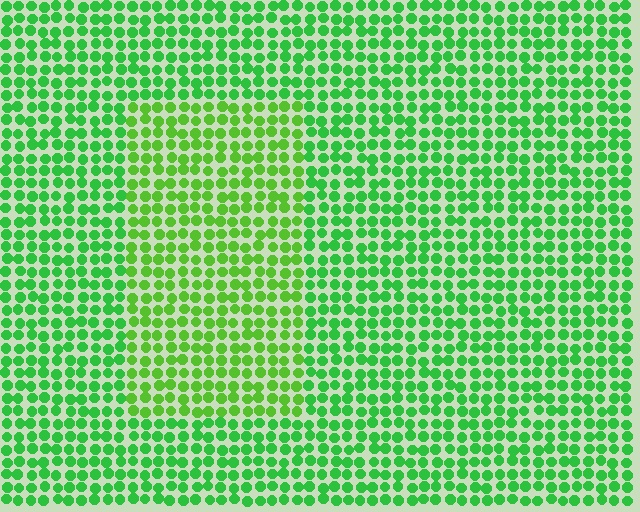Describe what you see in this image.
The image is filled with small green elements in a uniform arrangement. A rectangle-shaped region is visible where the elements are tinted to a slightly different hue, forming a subtle color boundary.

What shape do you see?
I see a rectangle.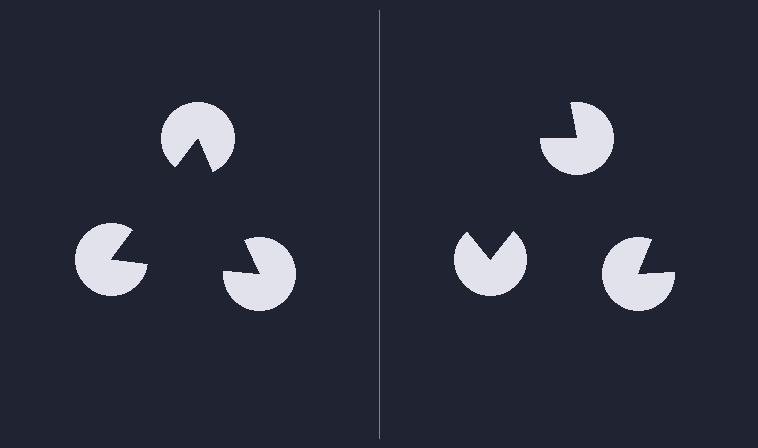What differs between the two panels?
The pac-man discs are positioned identically on both sides; only the wedge orientations differ. On the left they align to a triangle; on the right they are misaligned.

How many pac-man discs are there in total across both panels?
6 — 3 on each side.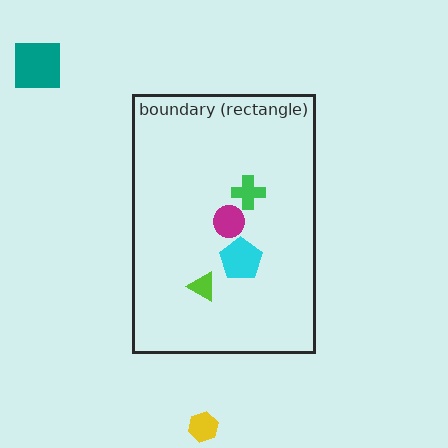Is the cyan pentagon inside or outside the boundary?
Inside.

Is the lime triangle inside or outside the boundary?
Inside.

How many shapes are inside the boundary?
4 inside, 2 outside.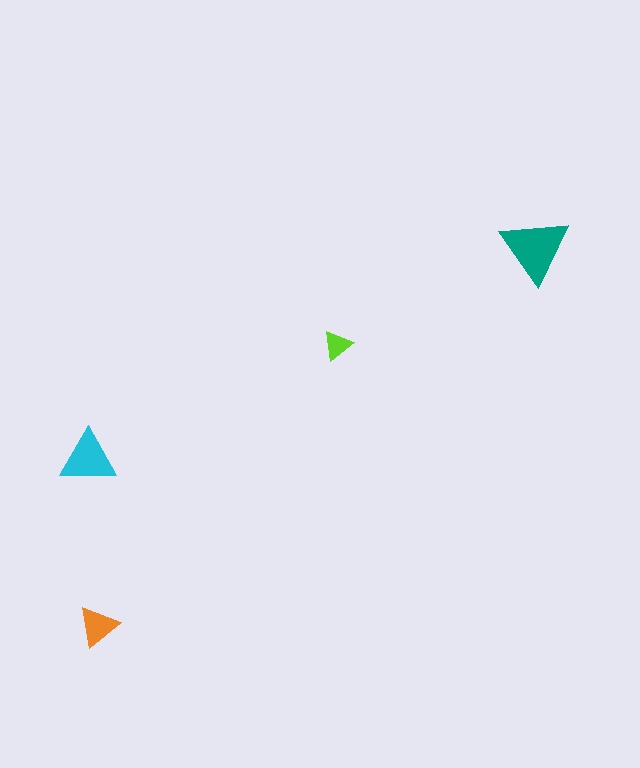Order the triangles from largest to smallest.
the teal one, the cyan one, the orange one, the lime one.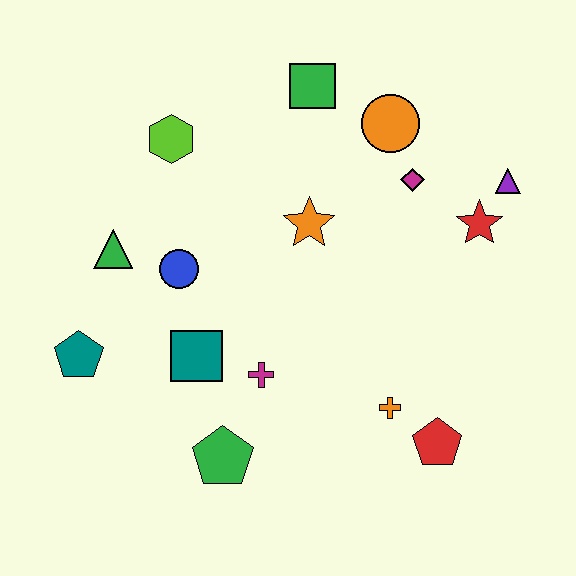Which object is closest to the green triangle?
The blue circle is closest to the green triangle.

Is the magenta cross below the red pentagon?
No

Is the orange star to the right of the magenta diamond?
No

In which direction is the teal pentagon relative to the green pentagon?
The teal pentagon is to the left of the green pentagon.